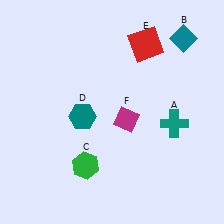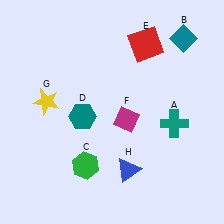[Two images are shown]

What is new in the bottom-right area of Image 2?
A blue triangle (H) was added in the bottom-right area of Image 2.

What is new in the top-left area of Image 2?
A yellow star (G) was added in the top-left area of Image 2.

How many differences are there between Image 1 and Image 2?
There are 2 differences between the two images.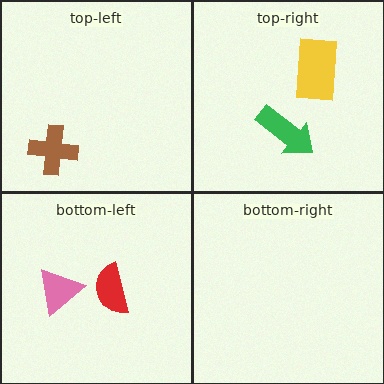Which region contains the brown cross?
The top-left region.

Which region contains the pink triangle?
The bottom-left region.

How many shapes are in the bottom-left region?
2.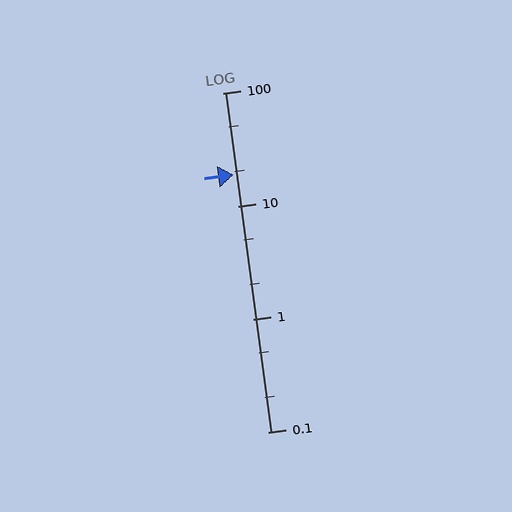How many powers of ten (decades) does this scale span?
The scale spans 3 decades, from 0.1 to 100.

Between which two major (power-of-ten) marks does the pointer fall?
The pointer is between 10 and 100.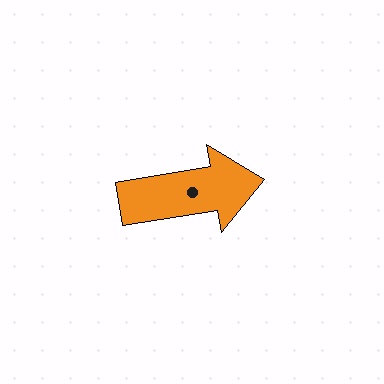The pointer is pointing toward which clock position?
Roughly 3 o'clock.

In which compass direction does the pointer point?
East.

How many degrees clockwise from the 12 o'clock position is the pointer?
Approximately 81 degrees.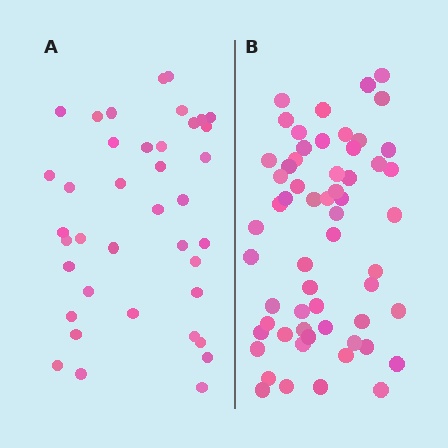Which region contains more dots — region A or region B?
Region B (the right region) has more dots.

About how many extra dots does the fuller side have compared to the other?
Region B has approximately 20 more dots than region A.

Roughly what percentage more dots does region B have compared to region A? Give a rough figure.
About 50% more.